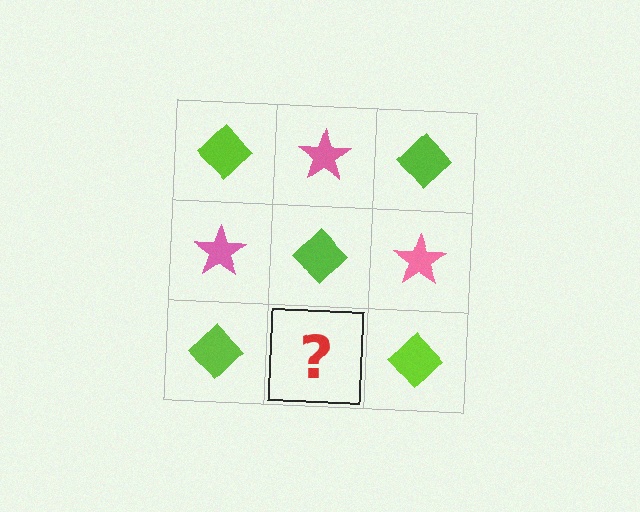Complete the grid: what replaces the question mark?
The question mark should be replaced with a pink star.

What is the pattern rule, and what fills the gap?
The rule is that it alternates lime diamond and pink star in a checkerboard pattern. The gap should be filled with a pink star.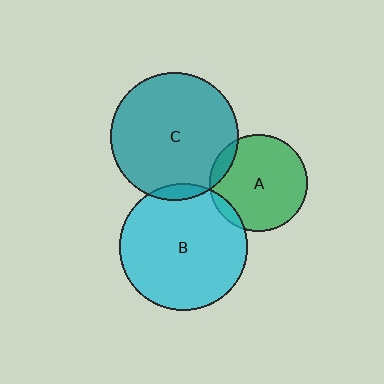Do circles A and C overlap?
Yes.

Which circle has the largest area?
Circle C (teal).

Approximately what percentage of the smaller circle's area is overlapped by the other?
Approximately 10%.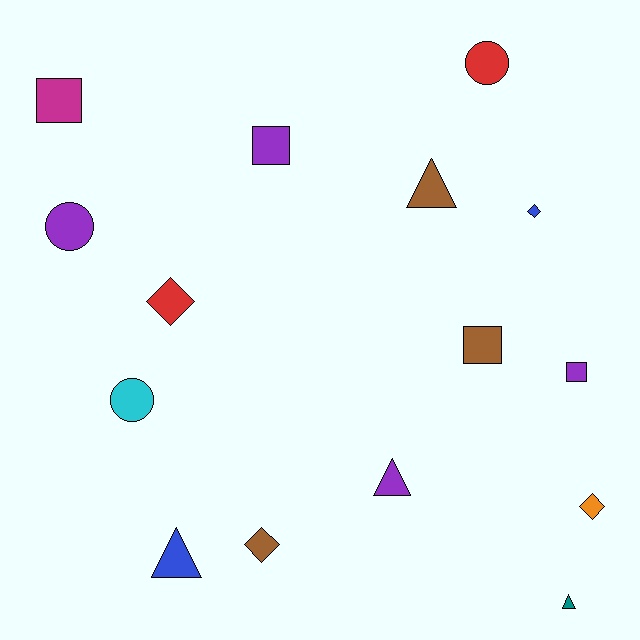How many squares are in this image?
There are 4 squares.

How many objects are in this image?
There are 15 objects.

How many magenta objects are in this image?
There is 1 magenta object.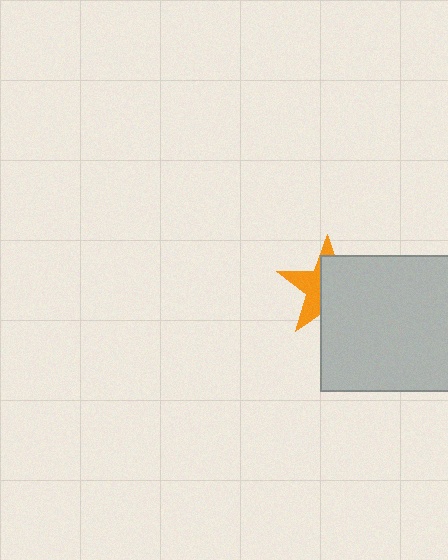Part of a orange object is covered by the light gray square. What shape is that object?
It is a star.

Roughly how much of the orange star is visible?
A small part of it is visible (roughly 40%).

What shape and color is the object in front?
The object in front is a light gray square.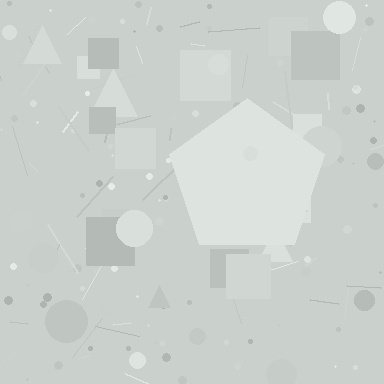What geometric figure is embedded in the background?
A pentagon is embedded in the background.